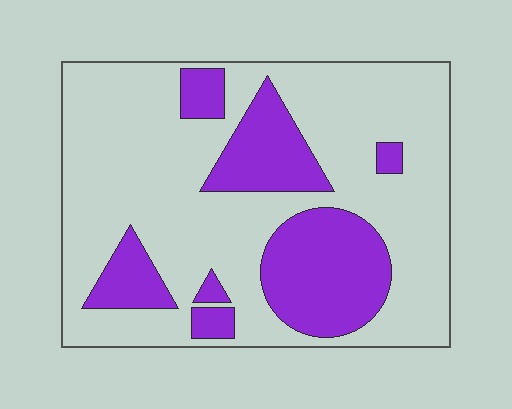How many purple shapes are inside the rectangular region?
7.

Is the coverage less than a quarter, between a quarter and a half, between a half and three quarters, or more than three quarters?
Between a quarter and a half.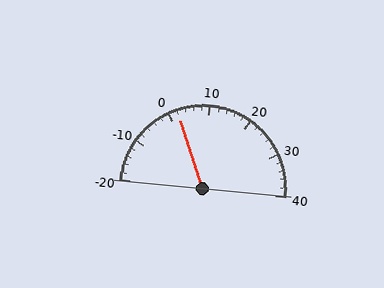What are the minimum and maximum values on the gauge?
The gauge ranges from -20 to 40.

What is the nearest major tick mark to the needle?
The nearest major tick mark is 0.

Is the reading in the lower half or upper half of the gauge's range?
The reading is in the lower half of the range (-20 to 40).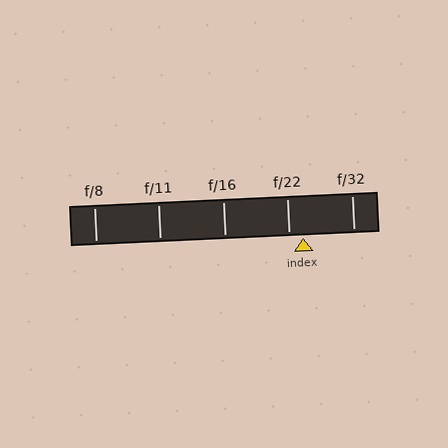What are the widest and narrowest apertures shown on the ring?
The widest aperture shown is f/8 and the narrowest is f/32.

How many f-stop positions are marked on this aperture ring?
There are 5 f-stop positions marked.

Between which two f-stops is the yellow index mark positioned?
The index mark is between f/22 and f/32.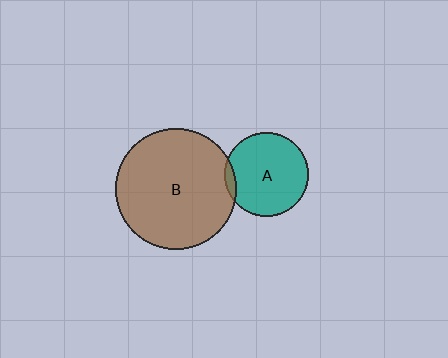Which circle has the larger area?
Circle B (brown).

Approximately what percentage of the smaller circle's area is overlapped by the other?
Approximately 5%.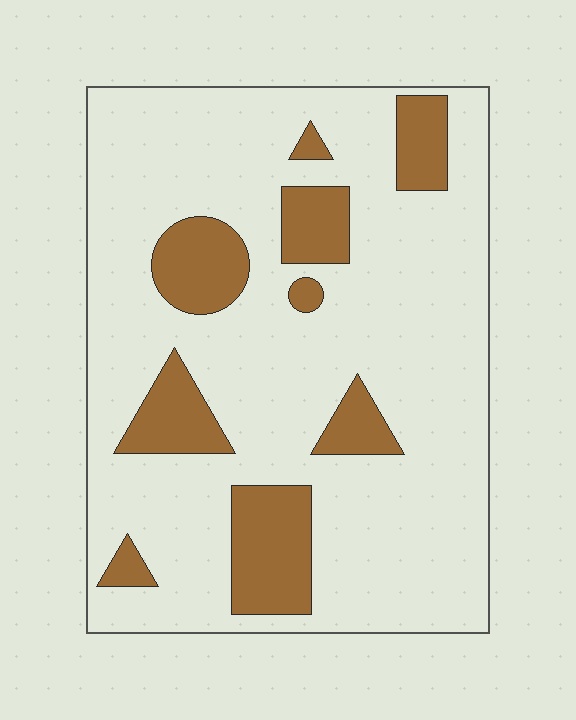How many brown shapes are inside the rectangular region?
9.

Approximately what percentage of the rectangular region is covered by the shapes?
Approximately 20%.